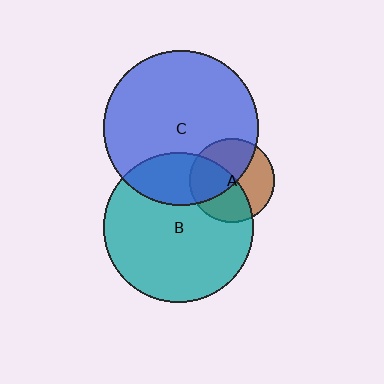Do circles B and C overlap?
Yes.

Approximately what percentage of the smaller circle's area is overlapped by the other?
Approximately 25%.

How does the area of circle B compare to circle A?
Approximately 3.2 times.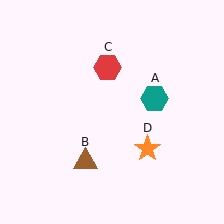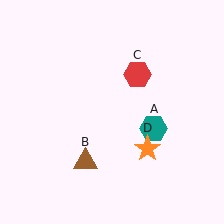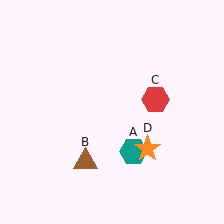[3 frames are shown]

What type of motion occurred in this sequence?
The teal hexagon (object A), red hexagon (object C) rotated clockwise around the center of the scene.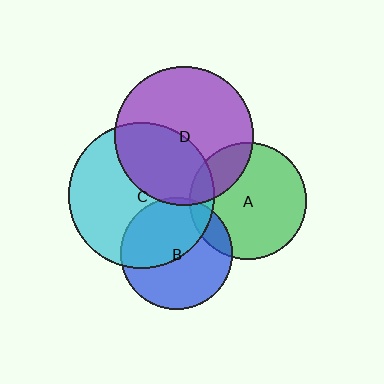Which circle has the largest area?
Circle C (cyan).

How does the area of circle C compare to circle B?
Approximately 1.7 times.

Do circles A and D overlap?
Yes.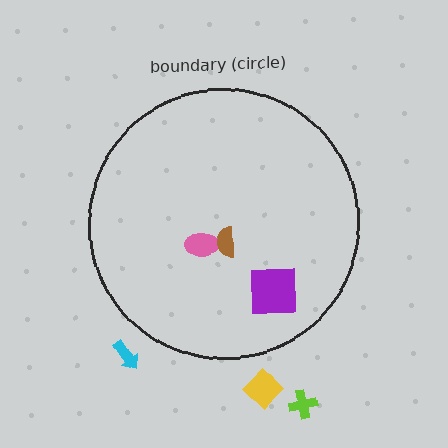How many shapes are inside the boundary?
3 inside, 3 outside.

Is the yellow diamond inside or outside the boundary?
Outside.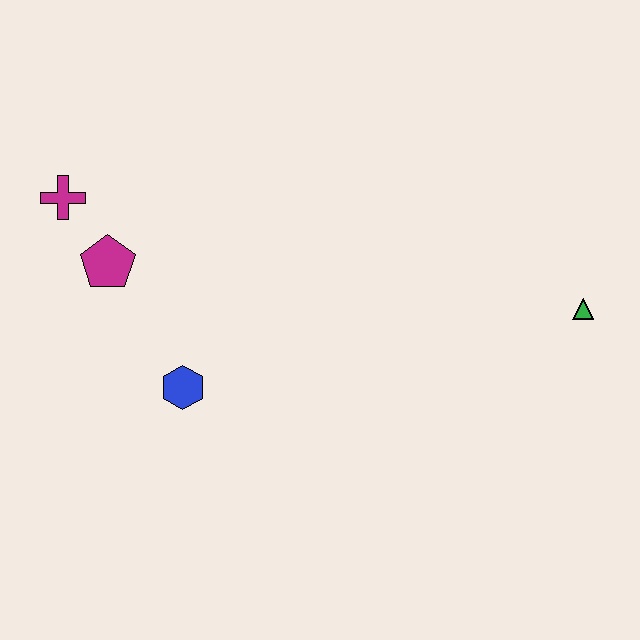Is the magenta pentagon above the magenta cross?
No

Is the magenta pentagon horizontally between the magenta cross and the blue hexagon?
Yes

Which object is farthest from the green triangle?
The magenta cross is farthest from the green triangle.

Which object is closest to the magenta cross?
The magenta pentagon is closest to the magenta cross.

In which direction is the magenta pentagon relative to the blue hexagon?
The magenta pentagon is above the blue hexagon.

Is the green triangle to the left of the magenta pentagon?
No